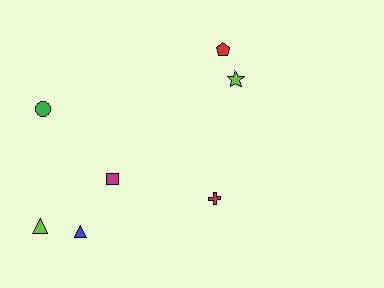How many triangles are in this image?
There are 2 triangles.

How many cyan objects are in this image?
There are no cyan objects.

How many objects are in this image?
There are 7 objects.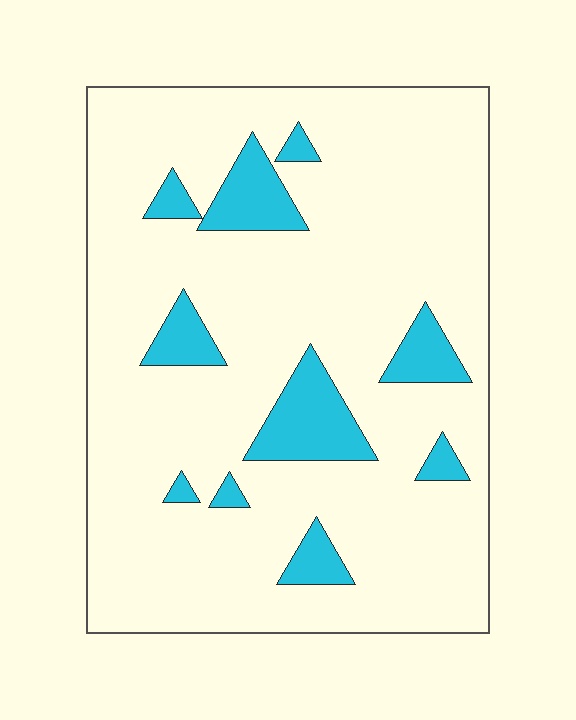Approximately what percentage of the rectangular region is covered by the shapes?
Approximately 15%.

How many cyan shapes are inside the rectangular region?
10.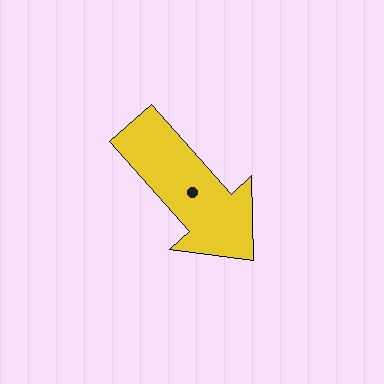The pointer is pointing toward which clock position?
Roughly 5 o'clock.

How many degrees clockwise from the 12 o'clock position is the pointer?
Approximately 138 degrees.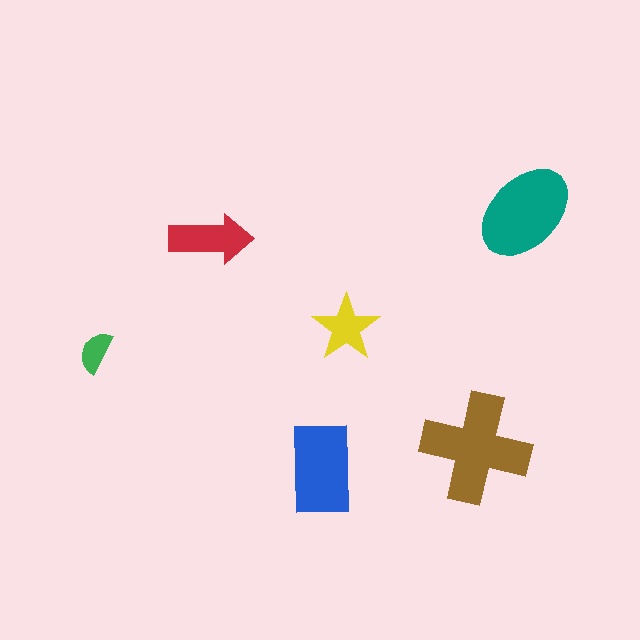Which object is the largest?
The brown cross.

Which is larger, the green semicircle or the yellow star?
The yellow star.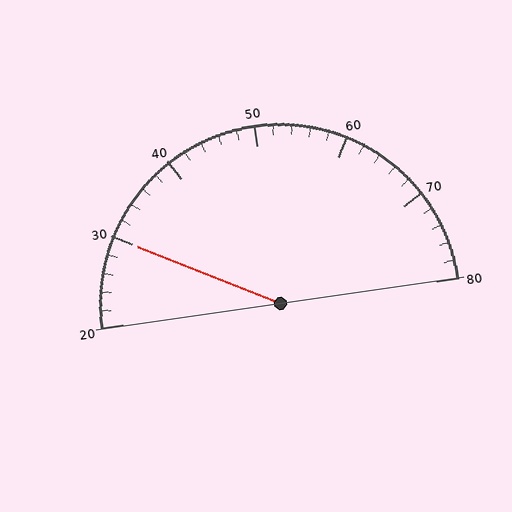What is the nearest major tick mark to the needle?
The nearest major tick mark is 30.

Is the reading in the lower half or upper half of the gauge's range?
The reading is in the lower half of the range (20 to 80).